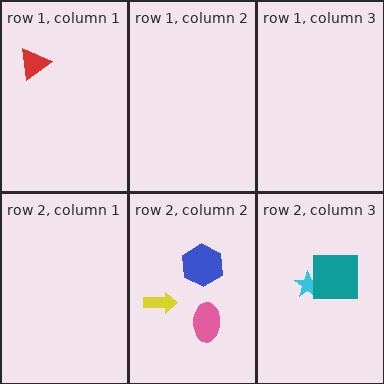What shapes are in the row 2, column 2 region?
The pink ellipse, the blue hexagon, the yellow arrow.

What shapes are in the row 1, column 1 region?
The red triangle.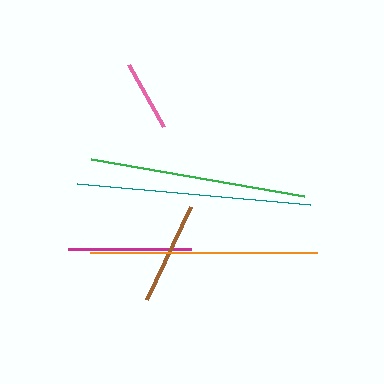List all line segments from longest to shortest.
From longest to shortest: teal, orange, green, magenta, brown, pink.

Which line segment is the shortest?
The pink line is the shortest at approximately 71 pixels.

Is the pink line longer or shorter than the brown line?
The brown line is longer than the pink line.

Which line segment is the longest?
The teal line is the longest at approximately 233 pixels.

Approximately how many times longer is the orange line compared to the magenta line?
The orange line is approximately 1.8 times the length of the magenta line.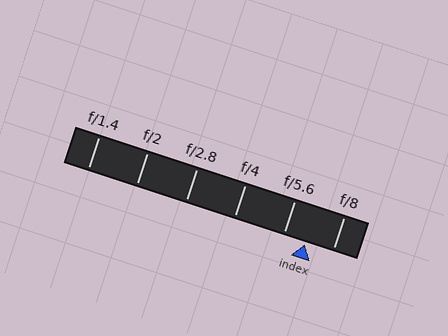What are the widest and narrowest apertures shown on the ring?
The widest aperture shown is f/1.4 and the narrowest is f/8.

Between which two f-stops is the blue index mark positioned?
The index mark is between f/5.6 and f/8.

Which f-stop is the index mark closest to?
The index mark is closest to f/5.6.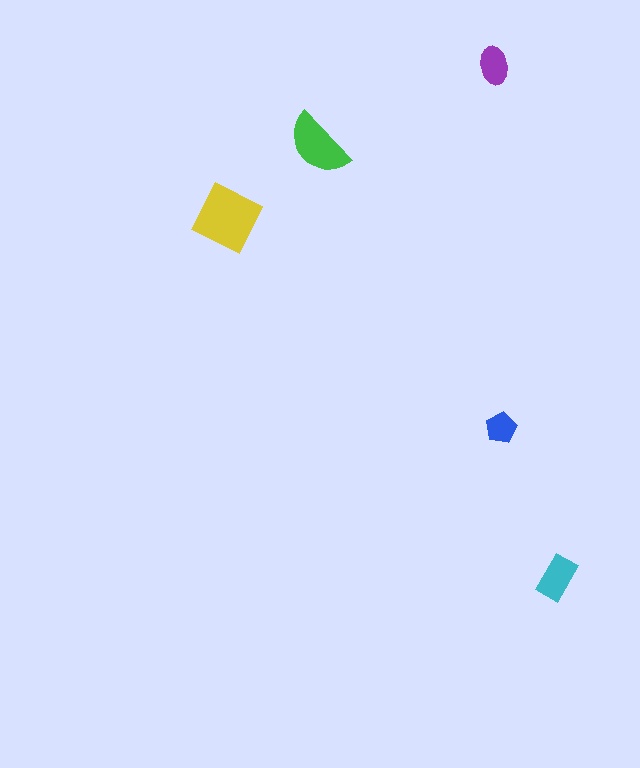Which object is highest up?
The purple ellipse is topmost.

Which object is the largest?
The yellow diamond.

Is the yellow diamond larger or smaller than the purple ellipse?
Larger.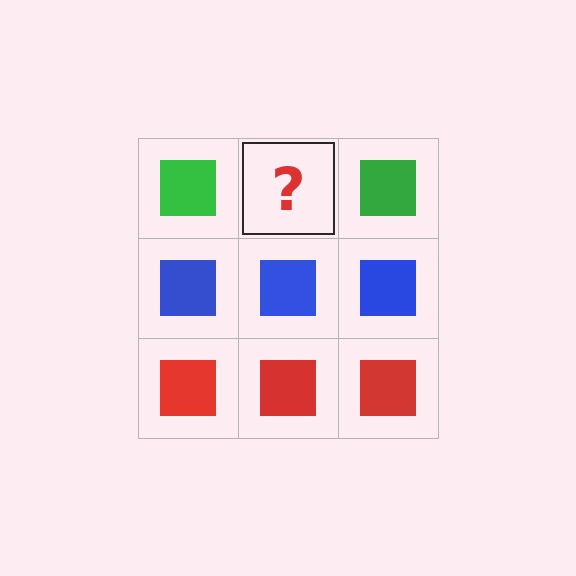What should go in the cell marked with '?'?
The missing cell should contain a green square.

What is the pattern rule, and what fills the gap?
The rule is that each row has a consistent color. The gap should be filled with a green square.